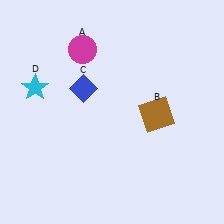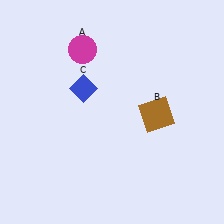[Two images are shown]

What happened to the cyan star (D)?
The cyan star (D) was removed in Image 2. It was in the top-left area of Image 1.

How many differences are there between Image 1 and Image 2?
There is 1 difference between the two images.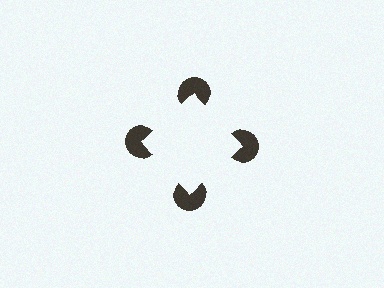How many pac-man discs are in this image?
There are 4 — one at each vertex of the illusory square.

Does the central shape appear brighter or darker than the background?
It typically appears slightly brighter than the background, even though no actual brightness change is drawn.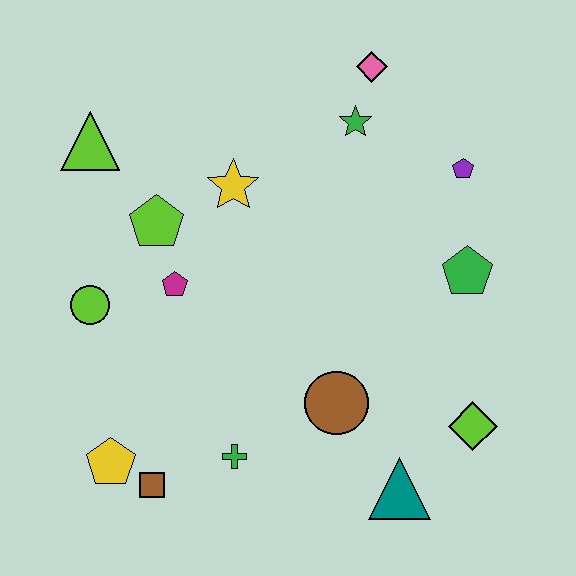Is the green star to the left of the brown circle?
No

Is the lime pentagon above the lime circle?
Yes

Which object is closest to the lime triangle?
The lime pentagon is closest to the lime triangle.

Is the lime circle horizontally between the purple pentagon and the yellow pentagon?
No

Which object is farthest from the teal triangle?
The lime triangle is farthest from the teal triangle.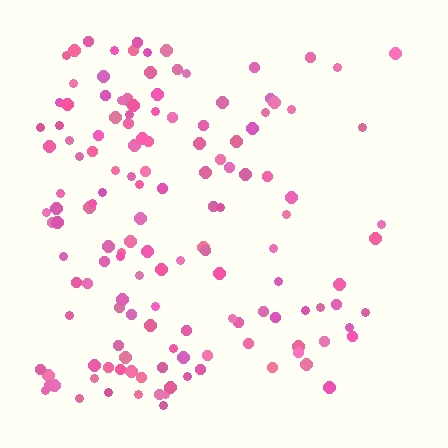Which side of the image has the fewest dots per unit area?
The right.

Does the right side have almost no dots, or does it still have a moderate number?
Still a moderate number, just noticeably fewer than the left.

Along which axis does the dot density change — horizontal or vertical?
Horizontal.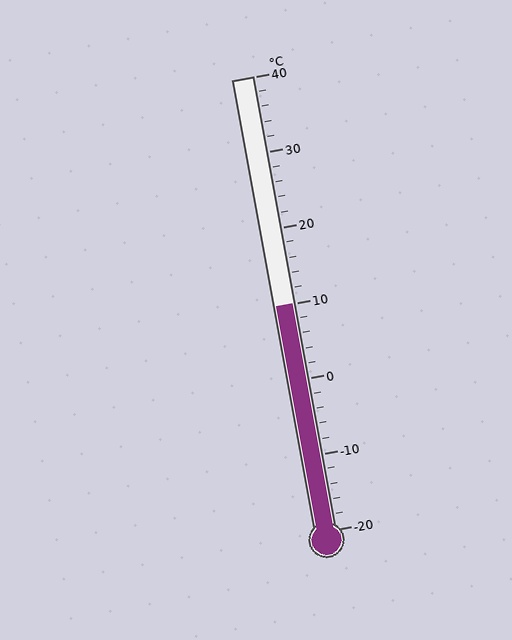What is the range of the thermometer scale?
The thermometer scale ranges from -20°C to 40°C.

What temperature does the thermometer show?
The thermometer shows approximately 10°C.